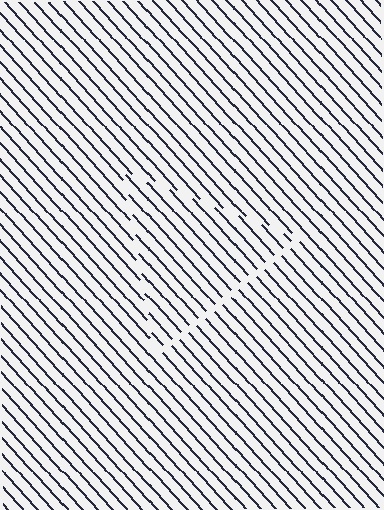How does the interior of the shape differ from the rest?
The interior of the shape contains the same grating, shifted by half a period — the contour is defined by the phase discontinuity where line-ends from the inner and outer gratings abut.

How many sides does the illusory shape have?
3 sides — the line-ends trace a triangle.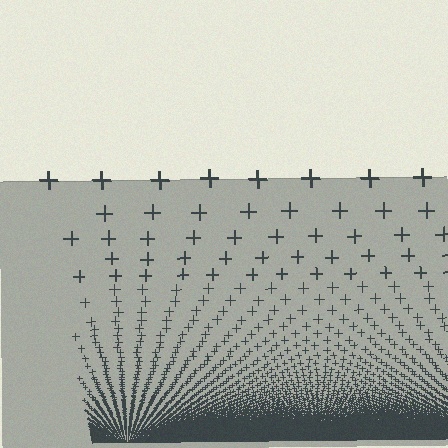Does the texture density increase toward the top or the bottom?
Density increases toward the bottom.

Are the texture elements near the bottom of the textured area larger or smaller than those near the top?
Smaller. The gradient is inverted — elements near the bottom are smaller and denser.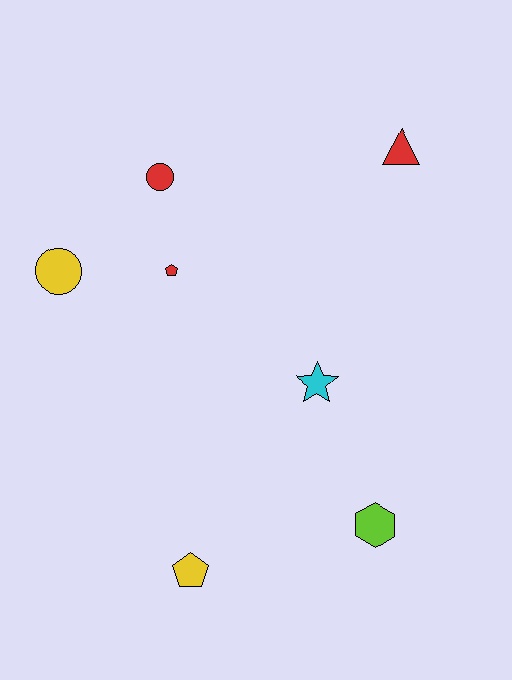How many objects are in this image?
There are 7 objects.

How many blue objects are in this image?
There are no blue objects.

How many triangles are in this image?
There is 1 triangle.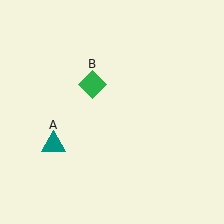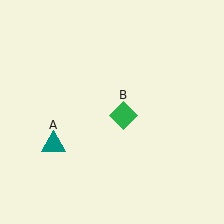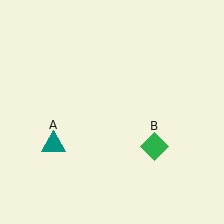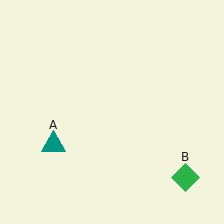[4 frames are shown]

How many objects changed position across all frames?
1 object changed position: green diamond (object B).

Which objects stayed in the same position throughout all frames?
Teal triangle (object A) remained stationary.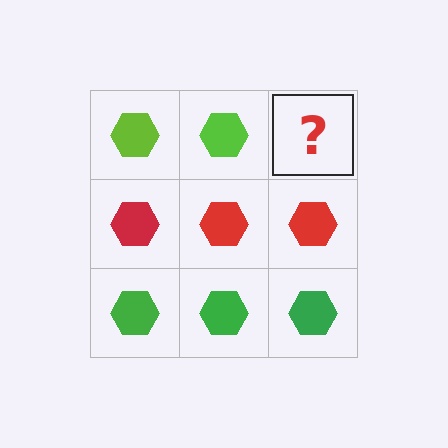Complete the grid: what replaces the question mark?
The question mark should be replaced with a lime hexagon.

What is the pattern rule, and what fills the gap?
The rule is that each row has a consistent color. The gap should be filled with a lime hexagon.